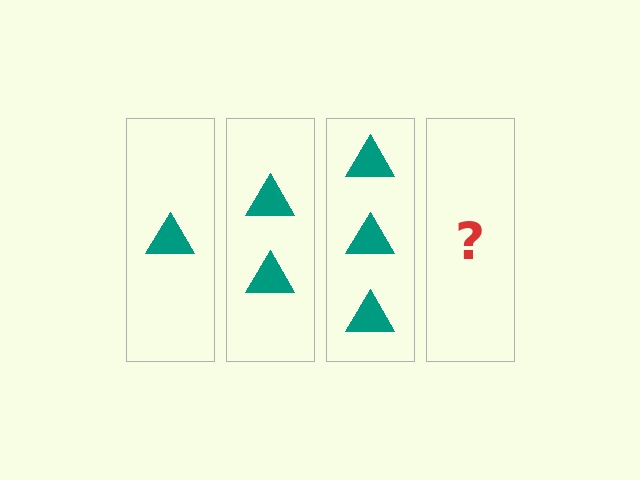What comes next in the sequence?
The next element should be 4 triangles.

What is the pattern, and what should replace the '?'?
The pattern is that each step adds one more triangle. The '?' should be 4 triangles.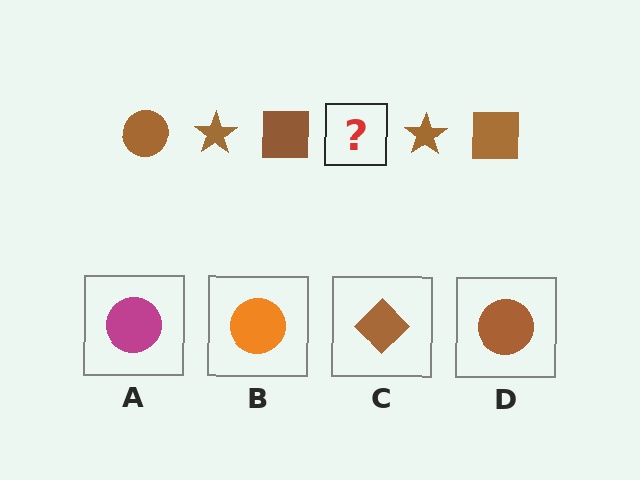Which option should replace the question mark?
Option D.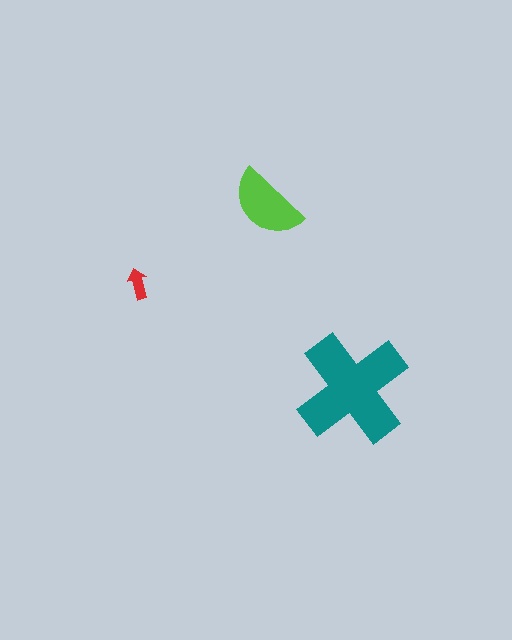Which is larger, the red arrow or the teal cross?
The teal cross.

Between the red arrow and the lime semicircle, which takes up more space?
The lime semicircle.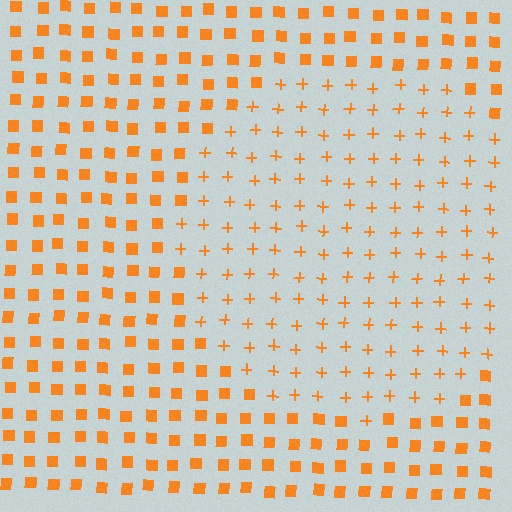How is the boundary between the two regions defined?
The boundary is defined by a change in element shape: plus signs inside vs. squares outside. All elements share the same color and spacing.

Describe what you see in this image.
The image is filled with small orange elements arranged in a uniform grid. A circle-shaped region contains plus signs, while the surrounding area contains squares. The boundary is defined purely by the change in element shape.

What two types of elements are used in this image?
The image uses plus signs inside the circle region and squares outside it.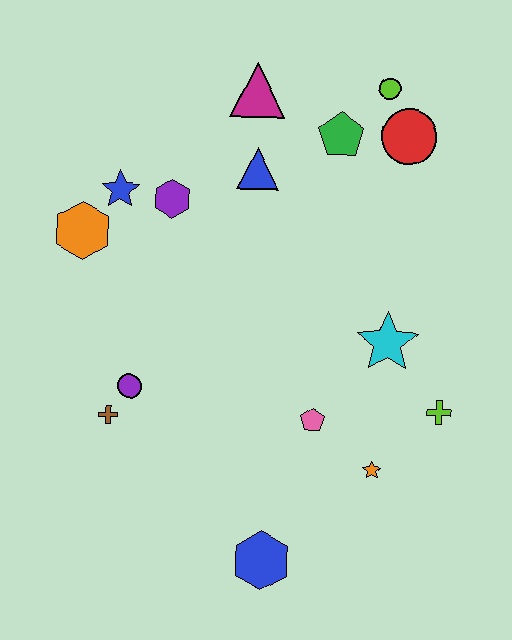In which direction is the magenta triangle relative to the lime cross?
The magenta triangle is above the lime cross.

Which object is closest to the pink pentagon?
The orange star is closest to the pink pentagon.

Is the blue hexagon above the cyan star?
No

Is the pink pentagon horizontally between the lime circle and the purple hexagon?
Yes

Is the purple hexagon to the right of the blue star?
Yes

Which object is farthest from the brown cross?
The lime circle is farthest from the brown cross.